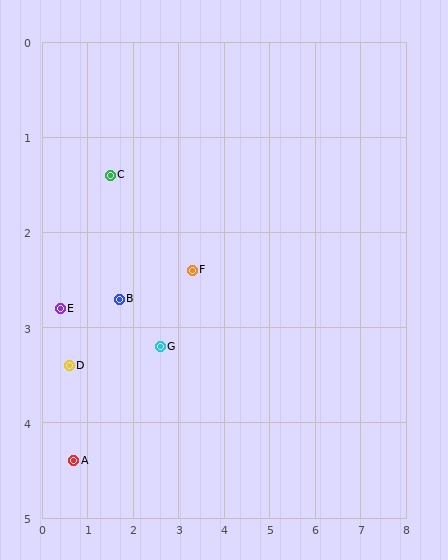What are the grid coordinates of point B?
Point B is at approximately (1.7, 2.7).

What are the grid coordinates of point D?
Point D is at approximately (0.6, 3.4).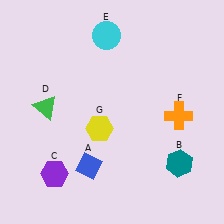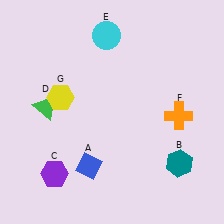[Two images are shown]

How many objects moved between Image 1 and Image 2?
1 object moved between the two images.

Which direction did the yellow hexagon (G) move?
The yellow hexagon (G) moved left.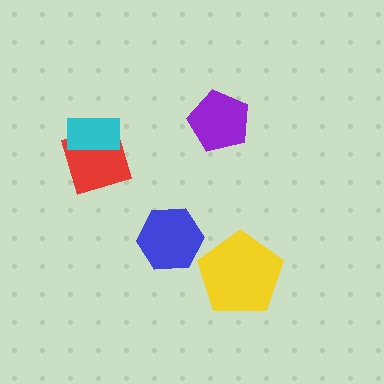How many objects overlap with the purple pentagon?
0 objects overlap with the purple pentagon.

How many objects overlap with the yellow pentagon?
0 objects overlap with the yellow pentagon.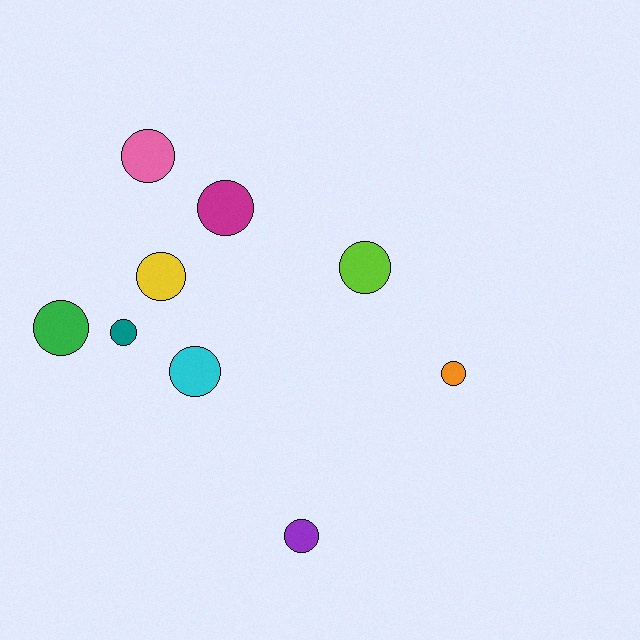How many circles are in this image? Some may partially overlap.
There are 9 circles.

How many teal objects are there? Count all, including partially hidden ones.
There is 1 teal object.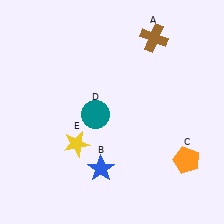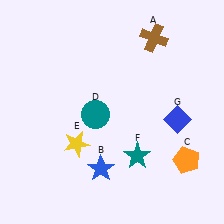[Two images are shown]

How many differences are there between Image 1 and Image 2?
There are 2 differences between the two images.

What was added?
A teal star (F), a blue diamond (G) were added in Image 2.